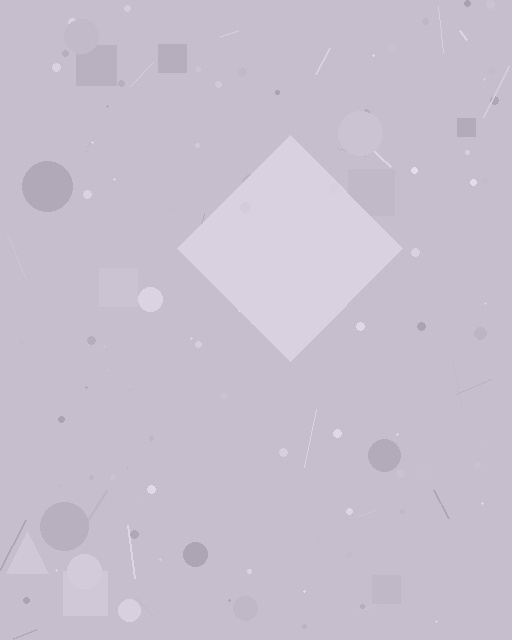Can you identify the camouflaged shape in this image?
The camouflaged shape is a diamond.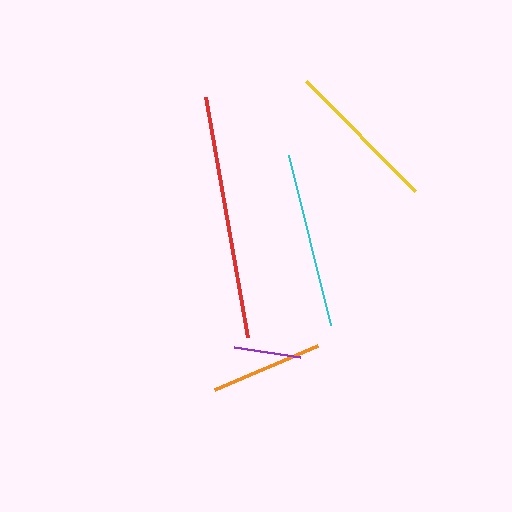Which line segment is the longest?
The red line is the longest at approximately 244 pixels.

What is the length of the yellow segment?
The yellow segment is approximately 155 pixels long.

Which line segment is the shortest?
The purple line is the shortest at approximately 66 pixels.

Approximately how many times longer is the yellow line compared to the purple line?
The yellow line is approximately 2.3 times the length of the purple line.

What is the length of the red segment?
The red segment is approximately 244 pixels long.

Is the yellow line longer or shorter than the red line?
The red line is longer than the yellow line.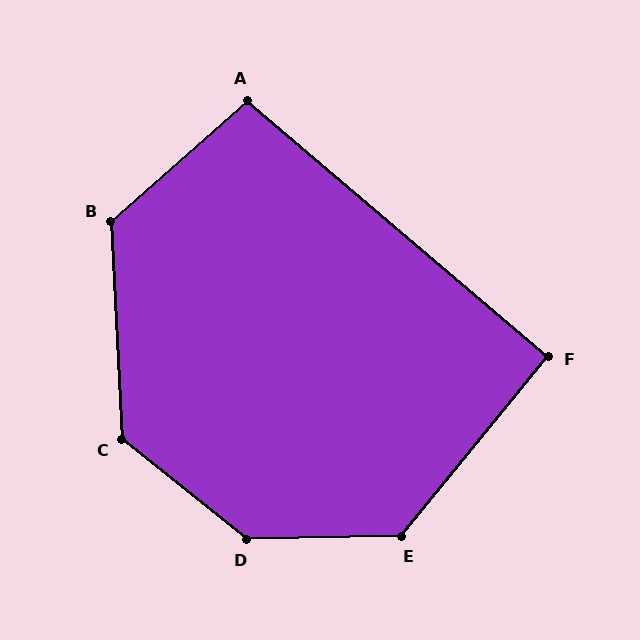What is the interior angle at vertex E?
Approximately 130 degrees (obtuse).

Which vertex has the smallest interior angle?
F, at approximately 91 degrees.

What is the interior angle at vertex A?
Approximately 98 degrees (obtuse).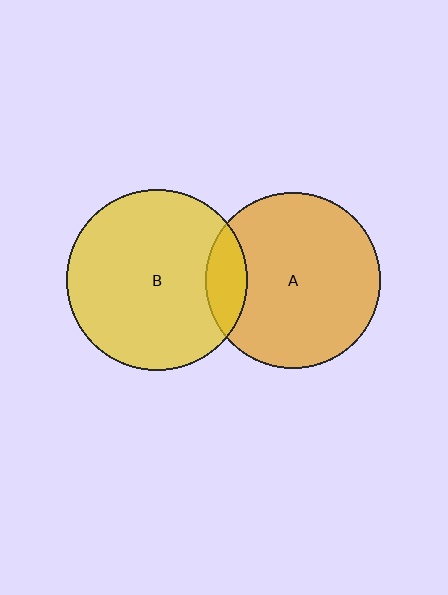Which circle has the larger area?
Circle B (yellow).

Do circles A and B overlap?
Yes.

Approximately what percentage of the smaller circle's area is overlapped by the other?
Approximately 15%.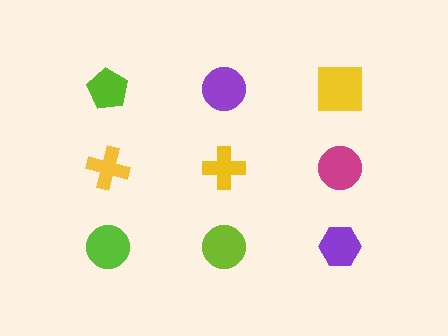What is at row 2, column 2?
A yellow cross.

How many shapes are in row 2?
3 shapes.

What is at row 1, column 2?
A purple circle.